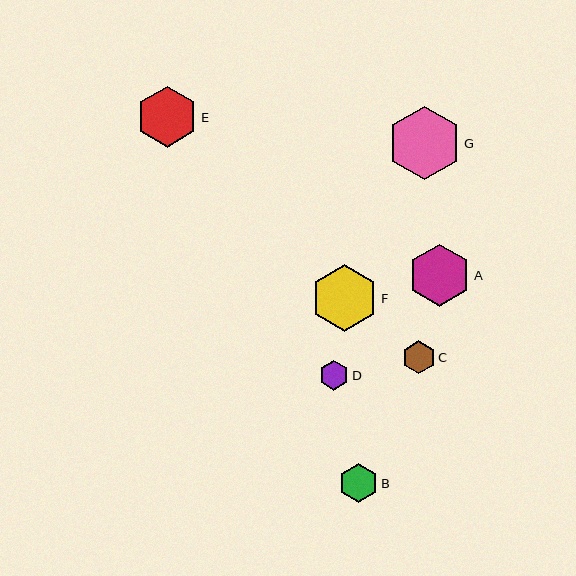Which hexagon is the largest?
Hexagon G is the largest with a size of approximately 73 pixels.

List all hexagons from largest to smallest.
From largest to smallest: G, F, A, E, B, C, D.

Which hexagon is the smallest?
Hexagon D is the smallest with a size of approximately 30 pixels.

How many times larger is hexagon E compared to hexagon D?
Hexagon E is approximately 2.1 times the size of hexagon D.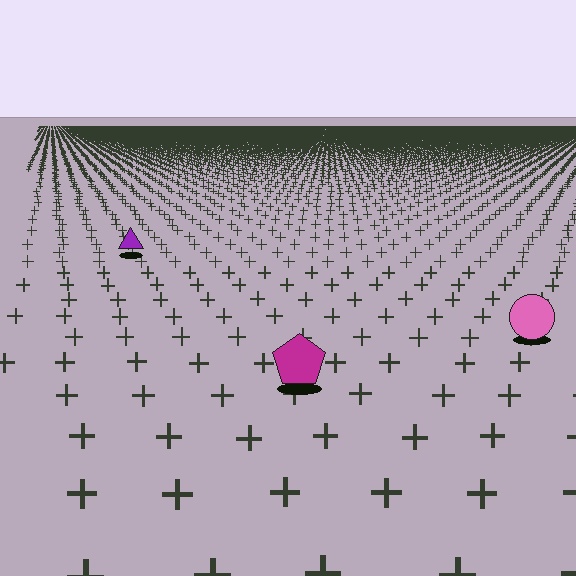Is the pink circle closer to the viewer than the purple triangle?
Yes. The pink circle is closer — you can tell from the texture gradient: the ground texture is coarser near it.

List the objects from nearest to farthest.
From nearest to farthest: the magenta pentagon, the pink circle, the purple triangle.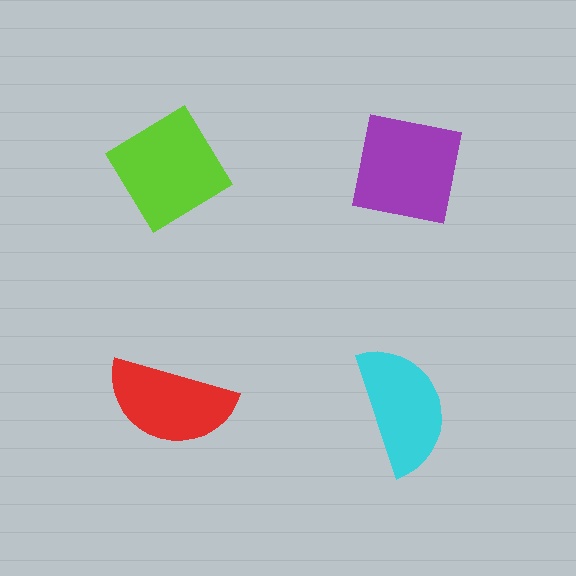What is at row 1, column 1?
A lime diamond.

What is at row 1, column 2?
A purple square.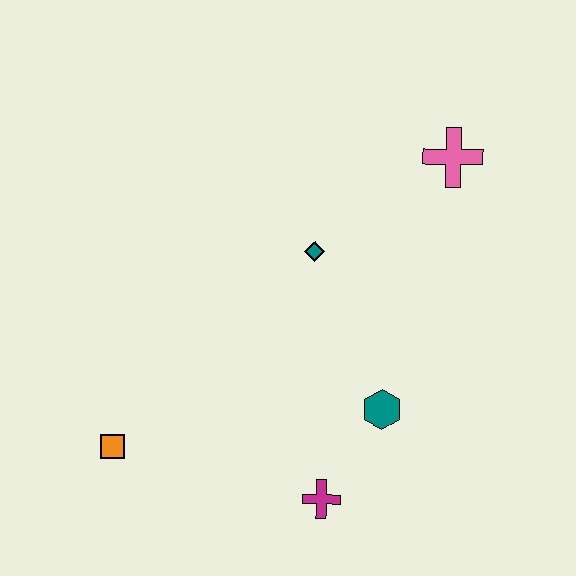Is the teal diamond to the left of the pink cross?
Yes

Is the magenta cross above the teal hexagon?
No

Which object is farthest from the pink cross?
The orange square is farthest from the pink cross.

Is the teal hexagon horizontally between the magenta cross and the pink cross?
Yes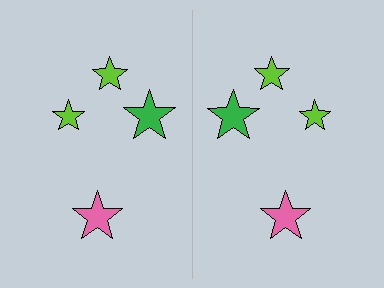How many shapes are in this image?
There are 8 shapes in this image.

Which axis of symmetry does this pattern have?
The pattern has a vertical axis of symmetry running through the center of the image.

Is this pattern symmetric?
Yes, this pattern has bilateral (reflection) symmetry.